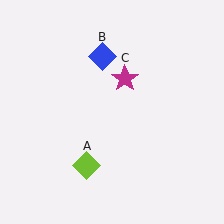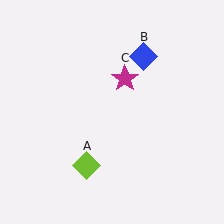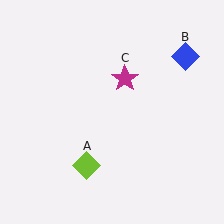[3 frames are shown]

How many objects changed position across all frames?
1 object changed position: blue diamond (object B).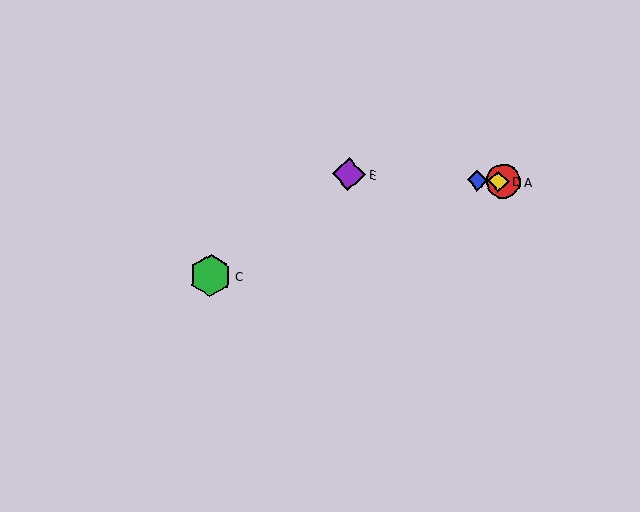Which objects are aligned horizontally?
Objects A, B, D, E are aligned horizontally.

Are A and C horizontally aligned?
No, A is at y≈182 and C is at y≈275.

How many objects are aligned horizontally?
4 objects (A, B, D, E) are aligned horizontally.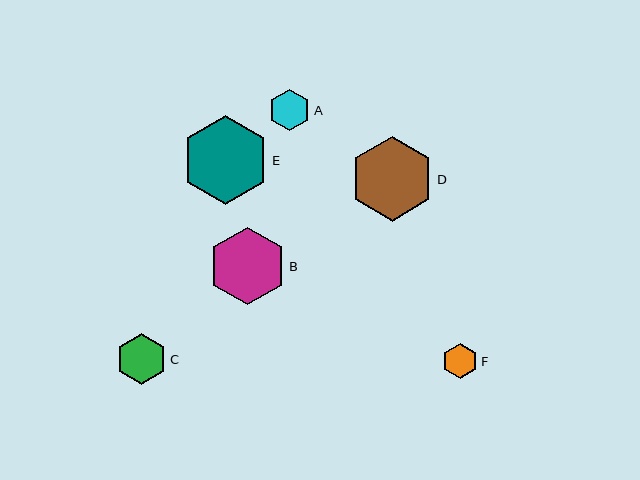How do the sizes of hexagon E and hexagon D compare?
Hexagon E and hexagon D are approximately the same size.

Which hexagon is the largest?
Hexagon E is the largest with a size of approximately 88 pixels.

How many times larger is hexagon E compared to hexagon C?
Hexagon E is approximately 1.7 times the size of hexagon C.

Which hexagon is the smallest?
Hexagon F is the smallest with a size of approximately 35 pixels.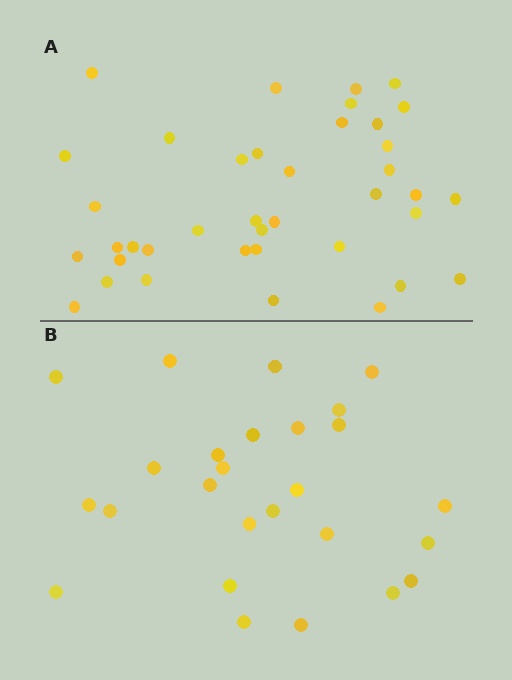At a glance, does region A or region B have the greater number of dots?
Region A (the top region) has more dots.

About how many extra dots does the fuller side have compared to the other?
Region A has approximately 15 more dots than region B.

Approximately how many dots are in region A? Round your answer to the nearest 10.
About 40 dots. (The exact count is 39, which rounds to 40.)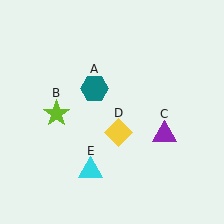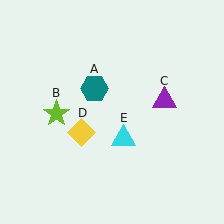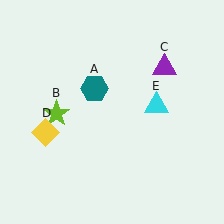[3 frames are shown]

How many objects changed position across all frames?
3 objects changed position: purple triangle (object C), yellow diamond (object D), cyan triangle (object E).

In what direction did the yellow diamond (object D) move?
The yellow diamond (object D) moved left.